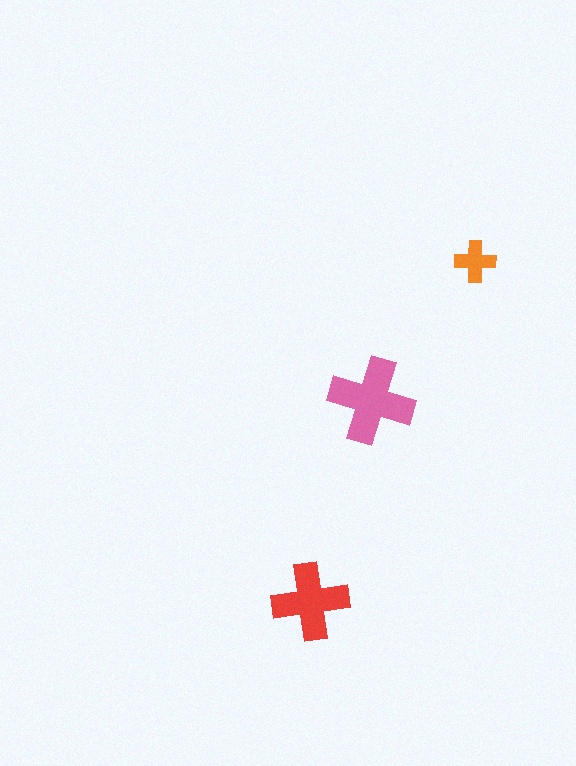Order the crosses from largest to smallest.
the pink one, the red one, the orange one.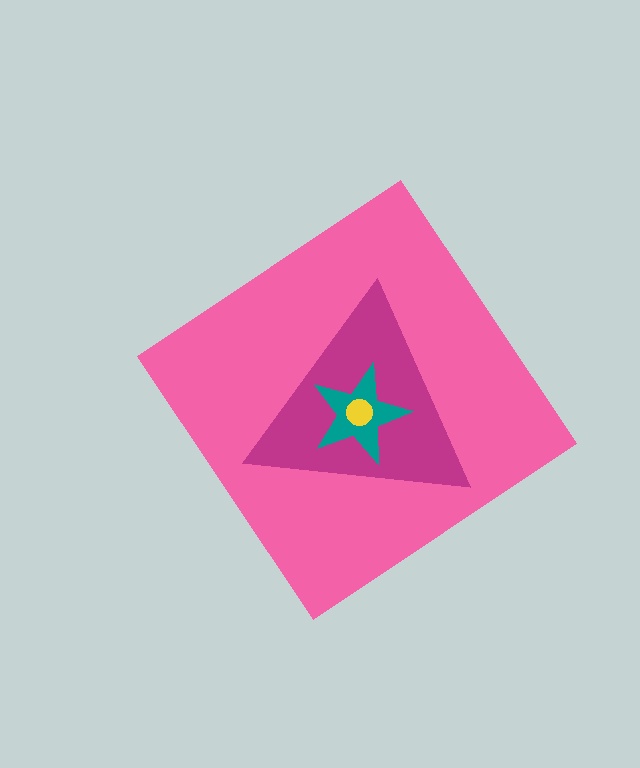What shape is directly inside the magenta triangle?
The teal star.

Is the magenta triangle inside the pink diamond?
Yes.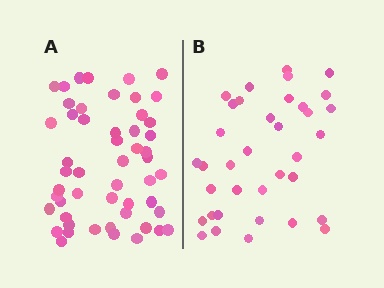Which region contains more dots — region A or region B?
Region A (the left region) has more dots.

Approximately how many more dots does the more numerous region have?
Region A has approximately 15 more dots than region B.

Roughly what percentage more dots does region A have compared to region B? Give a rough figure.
About 45% more.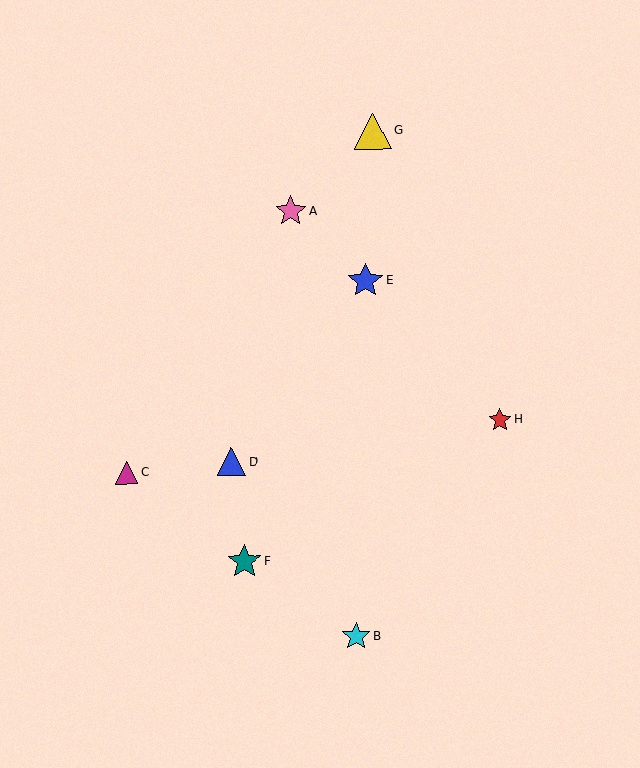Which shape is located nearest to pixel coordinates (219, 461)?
The blue triangle (labeled D) at (231, 461) is nearest to that location.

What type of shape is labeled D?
Shape D is a blue triangle.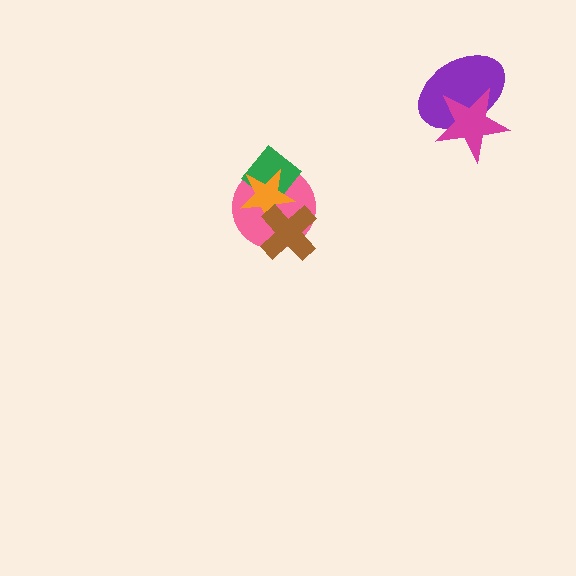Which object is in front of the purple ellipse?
The magenta star is in front of the purple ellipse.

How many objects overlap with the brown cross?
2 objects overlap with the brown cross.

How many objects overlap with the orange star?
3 objects overlap with the orange star.